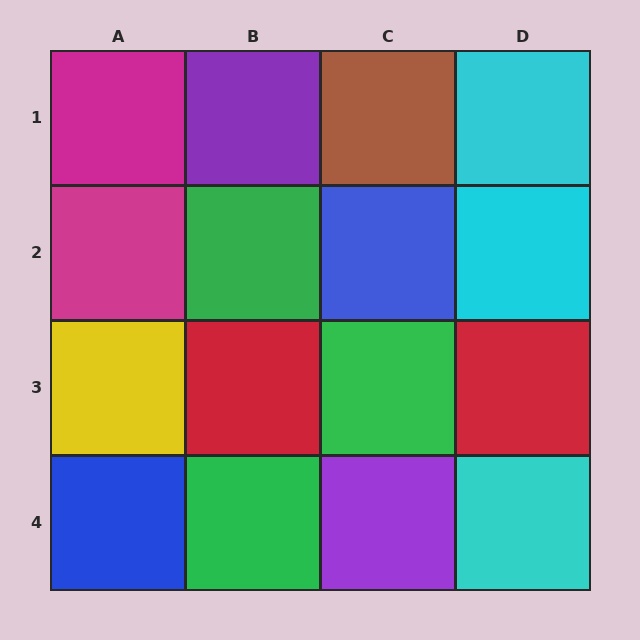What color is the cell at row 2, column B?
Green.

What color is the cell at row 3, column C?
Green.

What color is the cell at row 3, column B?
Red.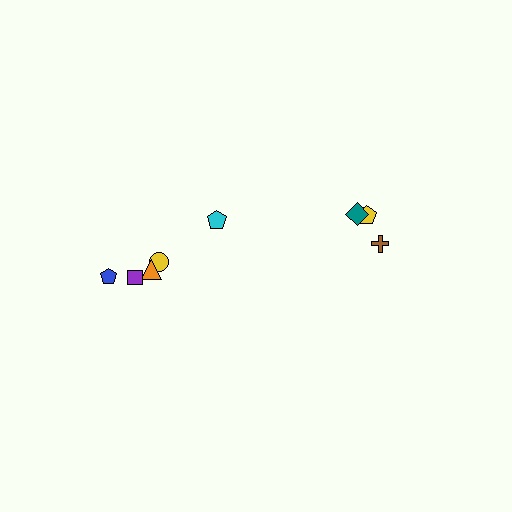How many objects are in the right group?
There are 3 objects.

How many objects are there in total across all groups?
There are 8 objects.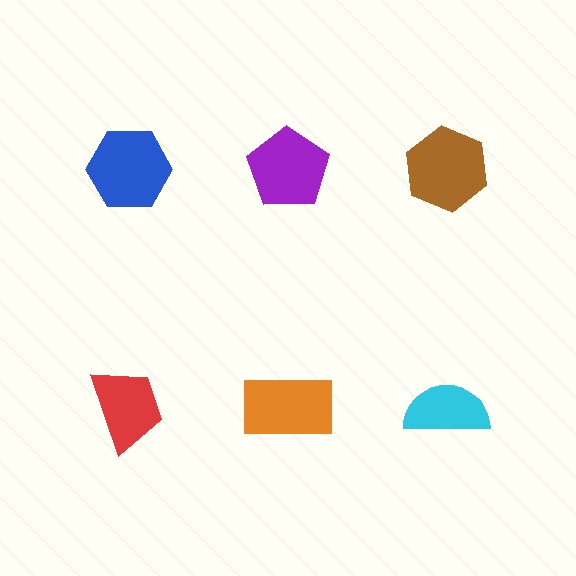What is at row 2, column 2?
An orange rectangle.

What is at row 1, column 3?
A brown hexagon.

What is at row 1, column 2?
A purple pentagon.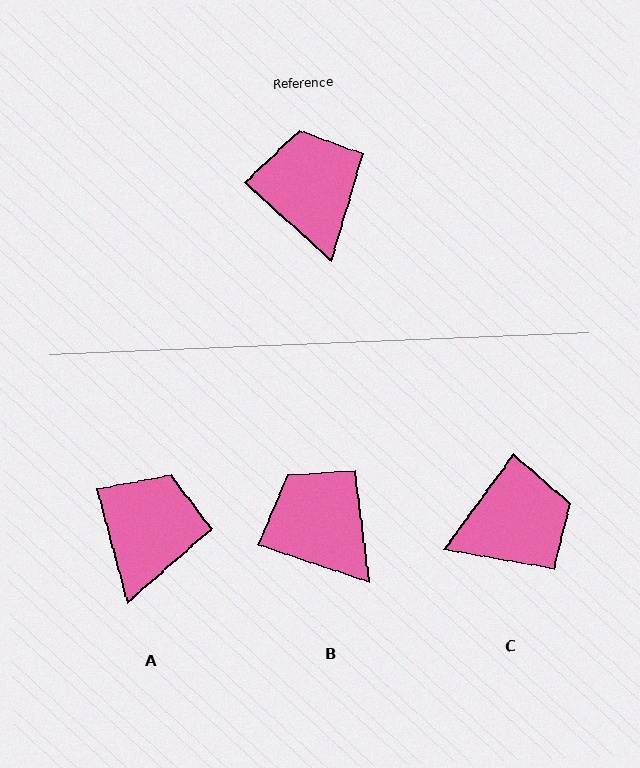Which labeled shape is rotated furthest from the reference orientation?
C, about 84 degrees away.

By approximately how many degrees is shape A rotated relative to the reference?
Approximately 33 degrees clockwise.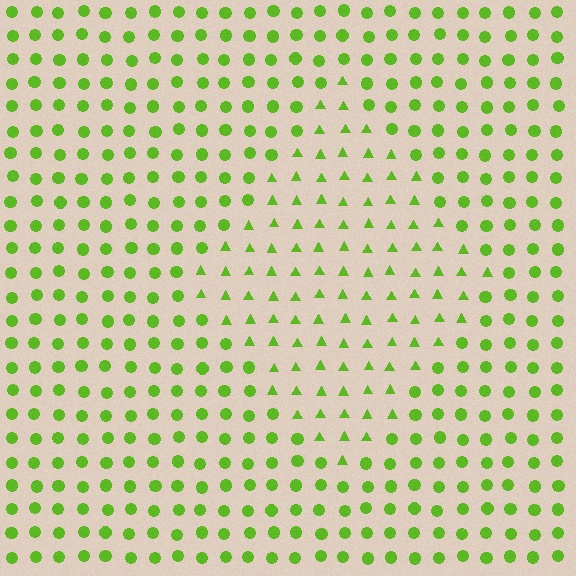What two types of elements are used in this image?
The image uses triangles inside the diamond region and circles outside it.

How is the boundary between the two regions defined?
The boundary is defined by a change in element shape: triangles inside vs. circles outside. All elements share the same color and spacing.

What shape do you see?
I see a diamond.